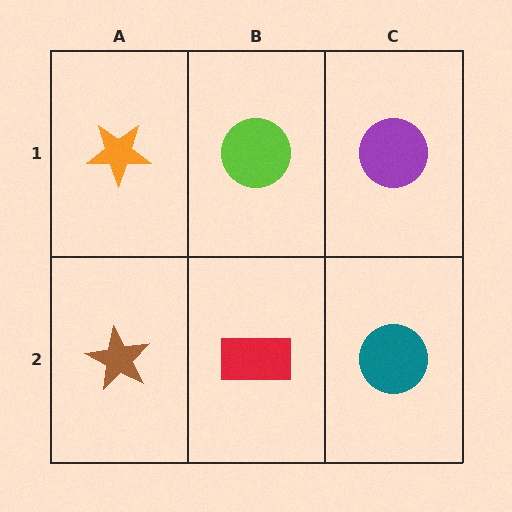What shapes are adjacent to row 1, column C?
A teal circle (row 2, column C), a lime circle (row 1, column B).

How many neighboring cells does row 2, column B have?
3.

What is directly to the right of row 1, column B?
A purple circle.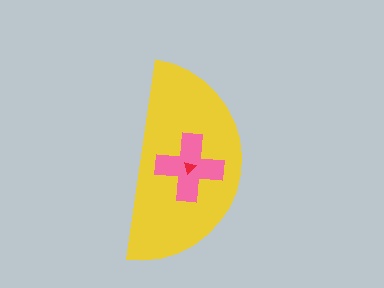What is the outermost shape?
The yellow semicircle.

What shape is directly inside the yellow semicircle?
The pink cross.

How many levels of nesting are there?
3.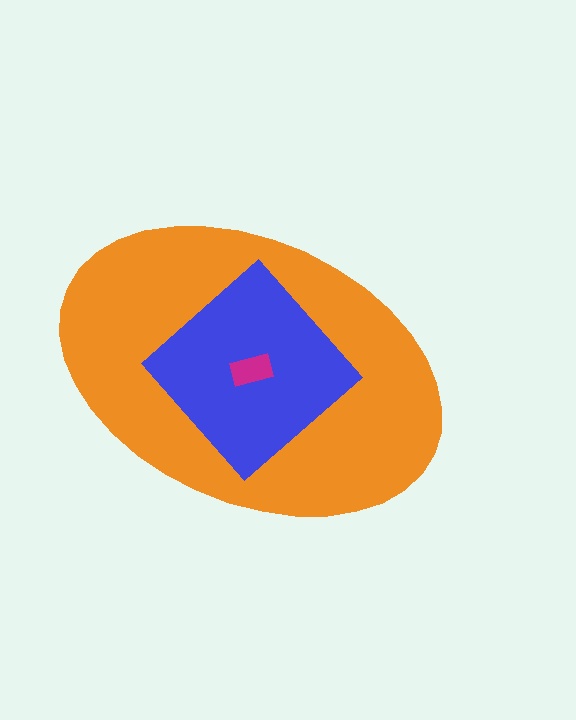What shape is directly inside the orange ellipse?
The blue diamond.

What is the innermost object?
The magenta rectangle.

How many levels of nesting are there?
3.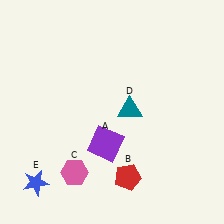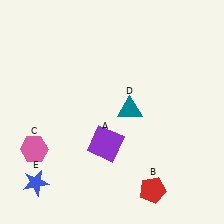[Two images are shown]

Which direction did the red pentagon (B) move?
The red pentagon (B) moved right.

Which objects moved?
The objects that moved are: the red pentagon (B), the pink hexagon (C).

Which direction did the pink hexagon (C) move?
The pink hexagon (C) moved left.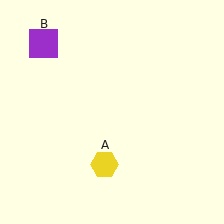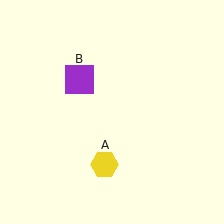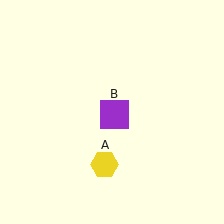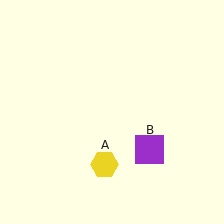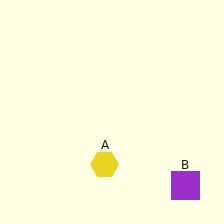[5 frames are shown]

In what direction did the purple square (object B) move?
The purple square (object B) moved down and to the right.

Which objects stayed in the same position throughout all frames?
Yellow hexagon (object A) remained stationary.